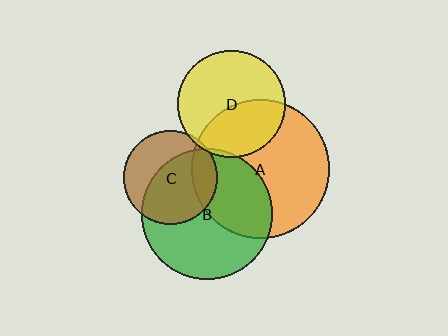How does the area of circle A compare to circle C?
Approximately 2.2 times.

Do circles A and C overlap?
Yes.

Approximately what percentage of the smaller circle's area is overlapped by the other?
Approximately 20%.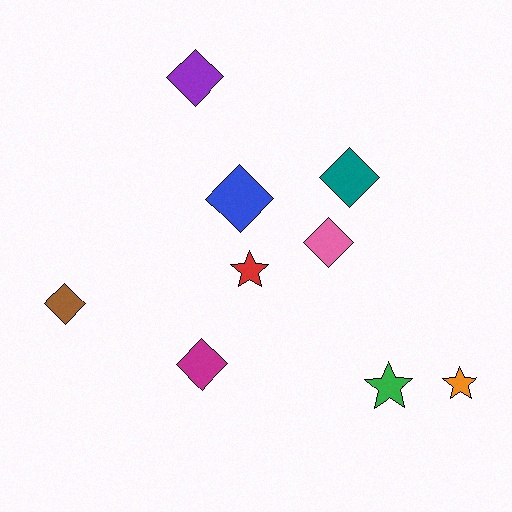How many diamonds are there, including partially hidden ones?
There are 6 diamonds.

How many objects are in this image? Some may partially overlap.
There are 9 objects.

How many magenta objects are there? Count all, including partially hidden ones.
There is 1 magenta object.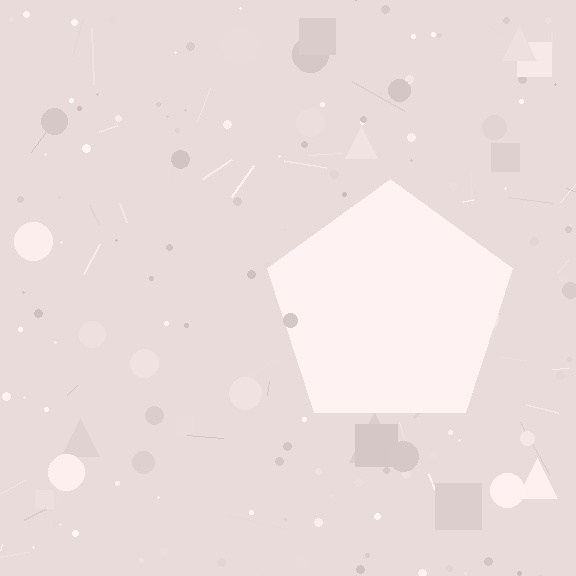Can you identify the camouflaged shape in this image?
The camouflaged shape is a pentagon.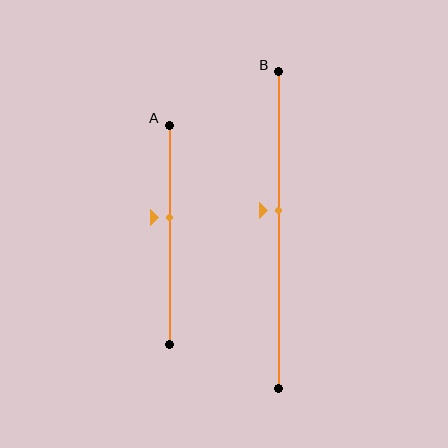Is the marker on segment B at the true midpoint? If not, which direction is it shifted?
No, the marker on segment B is shifted upward by about 6% of the segment length.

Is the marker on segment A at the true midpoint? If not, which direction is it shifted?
No, the marker on segment A is shifted upward by about 8% of the segment length.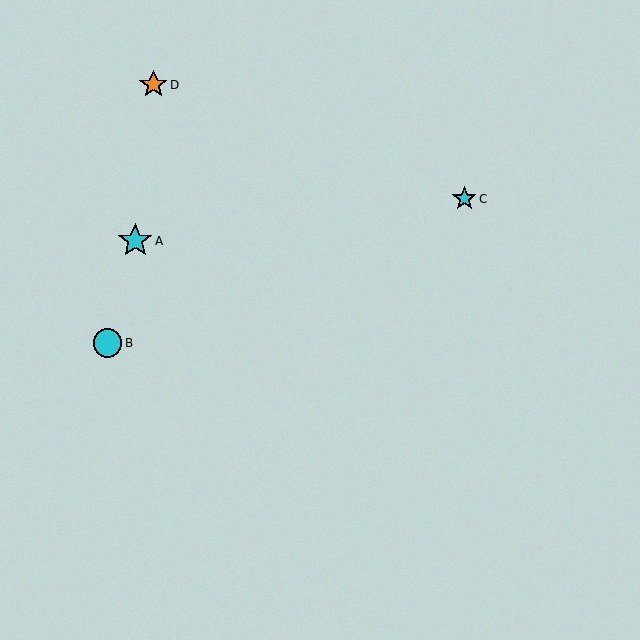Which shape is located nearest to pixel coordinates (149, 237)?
The cyan star (labeled A) at (135, 241) is nearest to that location.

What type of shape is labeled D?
Shape D is an orange star.